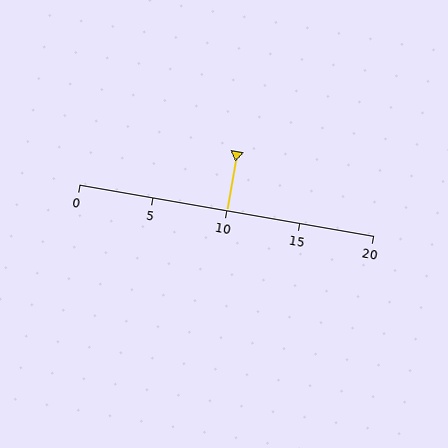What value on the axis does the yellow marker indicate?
The marker indicates approximately 10.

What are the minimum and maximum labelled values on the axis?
The axis runs from 0 to 20.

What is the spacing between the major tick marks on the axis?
The major ticks are spaced 5 apart.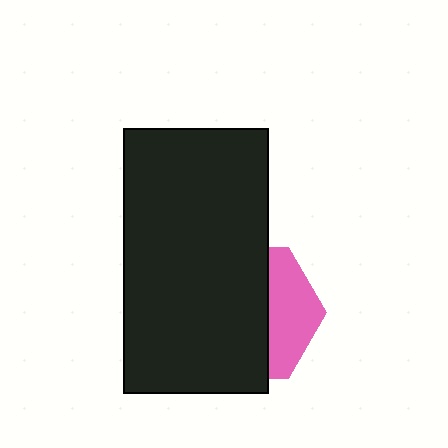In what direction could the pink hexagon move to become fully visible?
The pink hexagon could move right. That would shift it out from behind the black rectangle entirely.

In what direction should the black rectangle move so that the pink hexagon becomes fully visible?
The black rectangle should move left. That is the shortest direction to clear the overlap and leave the pink hexagon fully visible.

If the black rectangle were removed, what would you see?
You would see the complete pink hexagon.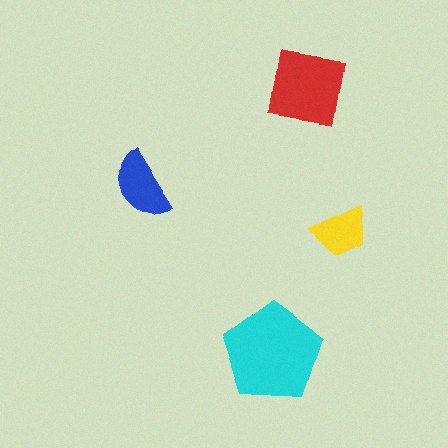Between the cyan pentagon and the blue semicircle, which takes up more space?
The cyan pentagon.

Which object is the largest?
The cyan pentagon.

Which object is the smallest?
The yellow trapezoid.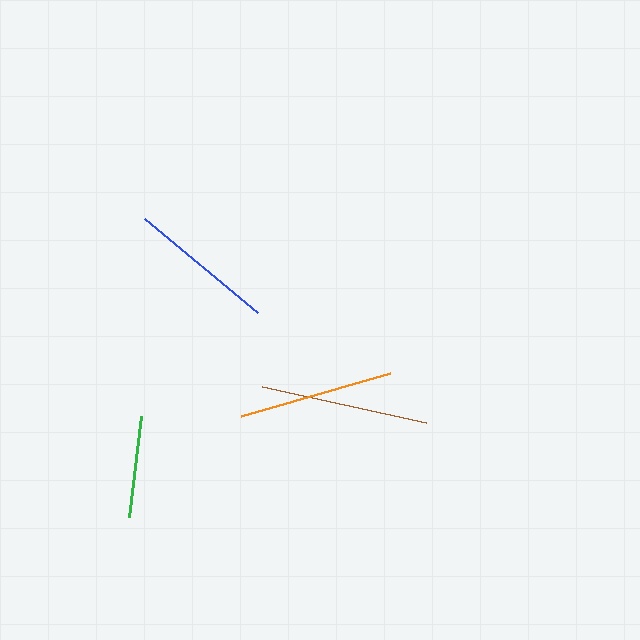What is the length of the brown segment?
The brown segment is approximately 168 pixels long.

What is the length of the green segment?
The green segment is approximately 102 pixels long.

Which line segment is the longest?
The brown line is the longest at approximately 168 pixels.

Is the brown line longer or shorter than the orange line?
The brown line is longer than the orange line.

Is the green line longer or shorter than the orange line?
The orange line is longer than the green line.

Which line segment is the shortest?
The green line is the shortest at approximately 102 pixels.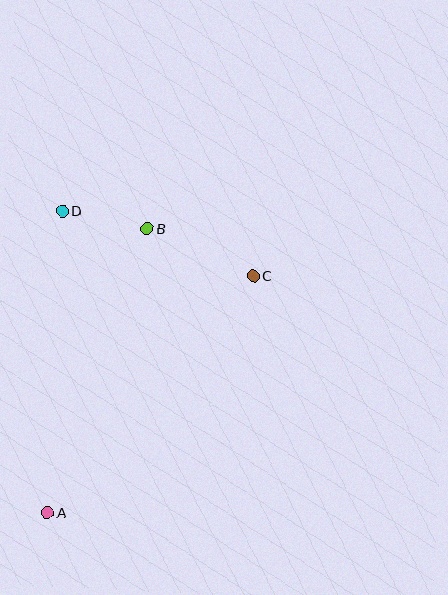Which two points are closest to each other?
Points B and D are closest to each other.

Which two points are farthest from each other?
Points A and C are farthest from each other.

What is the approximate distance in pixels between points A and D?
The distance between A and D is approximately 302 pixels.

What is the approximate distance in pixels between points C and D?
The distance between C and D is approximately 202 pixels.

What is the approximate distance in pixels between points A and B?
The distance between A and B is approximately 301 pixels.